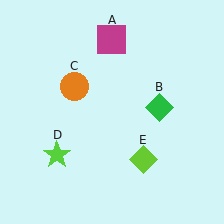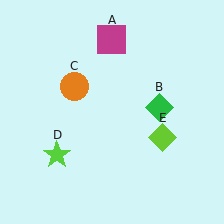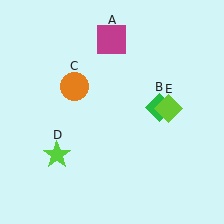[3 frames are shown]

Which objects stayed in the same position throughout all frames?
Magenta square (object A) and green diamond (object B) and orange circle (object C) and lime star (object D) remained stationary.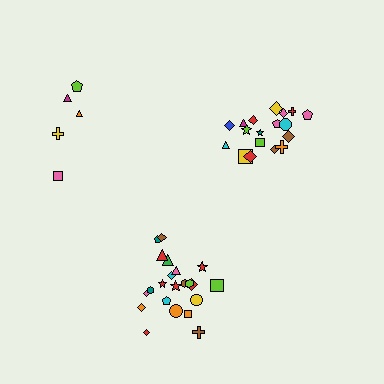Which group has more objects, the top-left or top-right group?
The top-right group.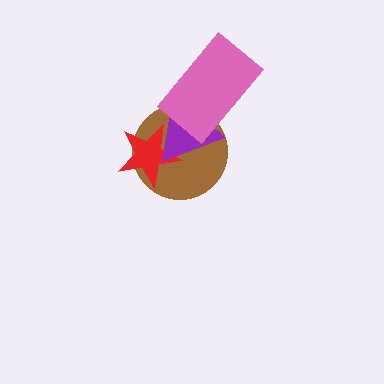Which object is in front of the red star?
The purple triangle is in front of the red star.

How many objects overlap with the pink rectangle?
2 objects overlap with the pink rectangle.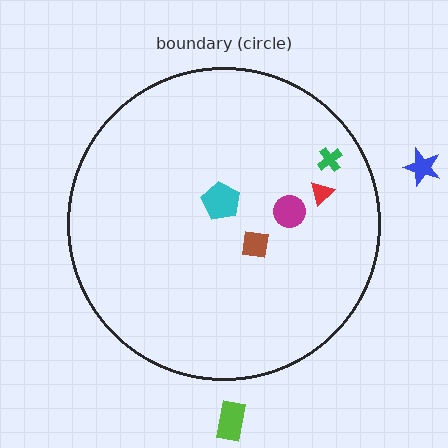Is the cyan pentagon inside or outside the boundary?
Inside.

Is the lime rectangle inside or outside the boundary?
Outside.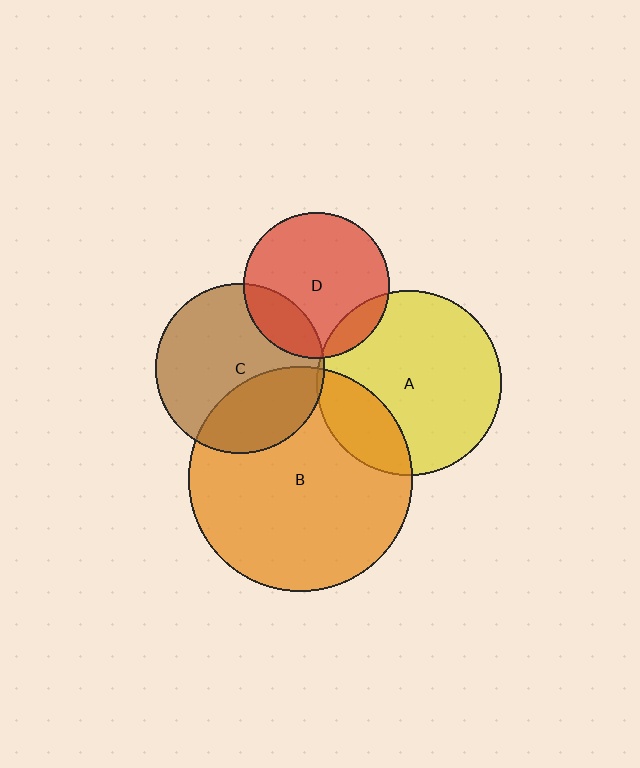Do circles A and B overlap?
Yes.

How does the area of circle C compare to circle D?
Approximately 1.4 times.